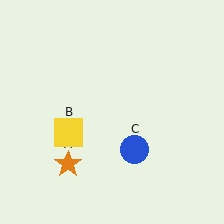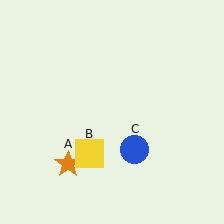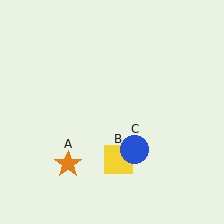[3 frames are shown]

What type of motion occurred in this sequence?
The yellow square (object B) rotated counterclockwise around the center of the scene.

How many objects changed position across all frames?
1 object changed position: yellow square (object B).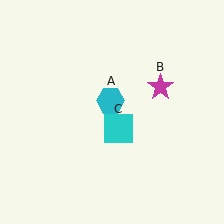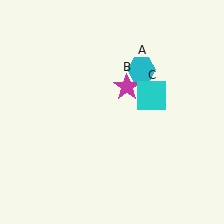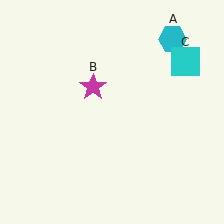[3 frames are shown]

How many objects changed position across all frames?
3 objects changed position: cyan hexagon (object A), magenta star (object B), cyan square (object C).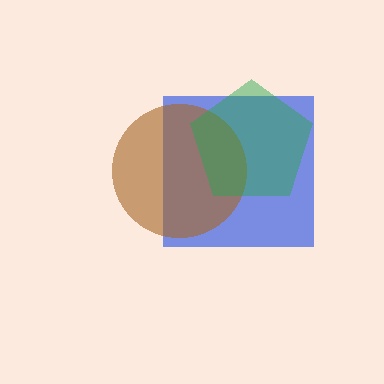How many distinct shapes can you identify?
There are 3 distinct shapes: a blue square, a brown circle, a green pentagon.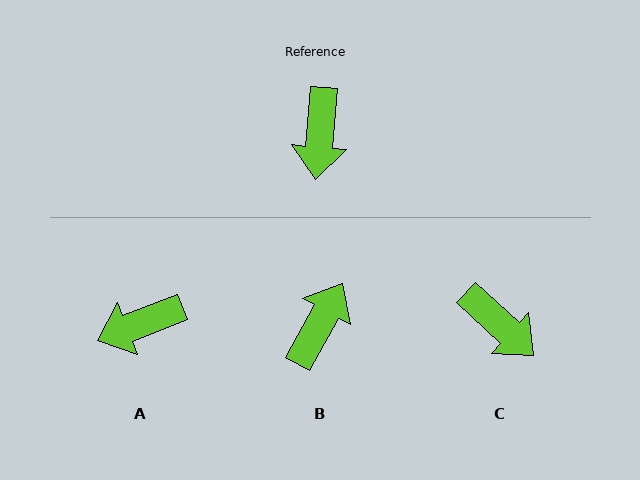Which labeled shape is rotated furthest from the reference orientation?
B, about 156 degrees away.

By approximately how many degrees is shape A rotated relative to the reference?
Approximately 64 degrees clockwise.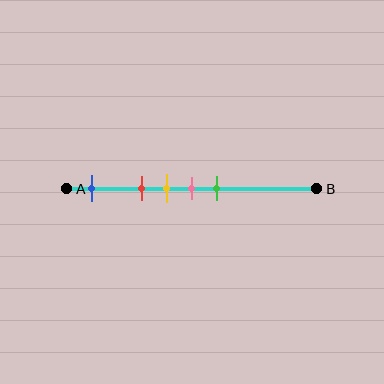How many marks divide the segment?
There are 5 marks dividing the segment.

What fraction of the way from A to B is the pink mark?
The pink mark is approximately 50% (0.5) of the way from A to B.